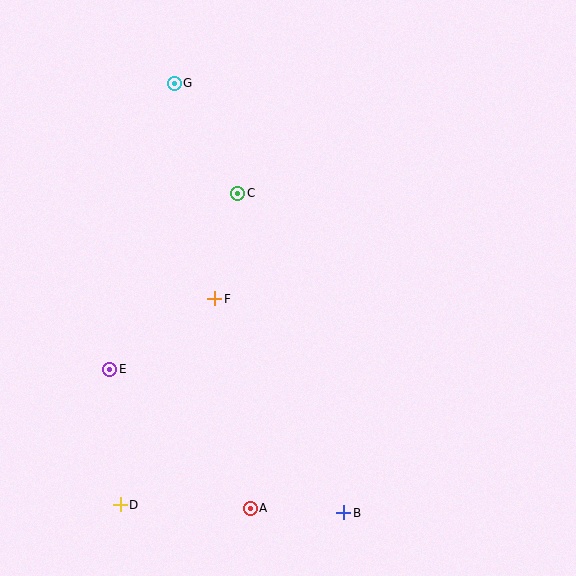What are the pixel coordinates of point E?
Point E is at (110, 369).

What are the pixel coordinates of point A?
Point A is at (250, 508).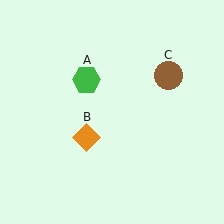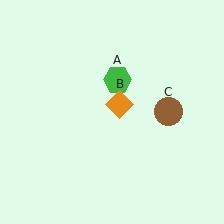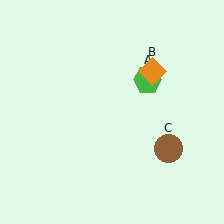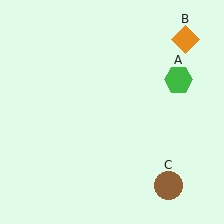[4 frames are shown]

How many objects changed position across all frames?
3 objects changed position: green hexagon (object A), orange diamond (object B), brown circle (object C).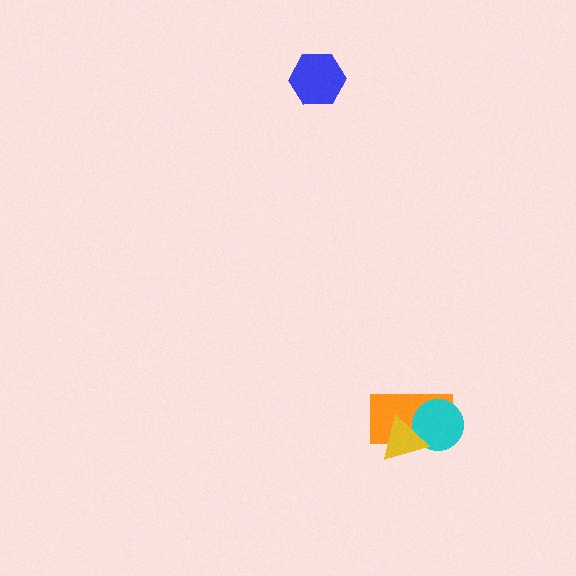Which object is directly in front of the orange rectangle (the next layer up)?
The cyan circle is directly in front of the orange rectangle.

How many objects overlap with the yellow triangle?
2 objects overlap with the yellow triangle.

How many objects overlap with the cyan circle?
2 objects overlap with the cyan circle.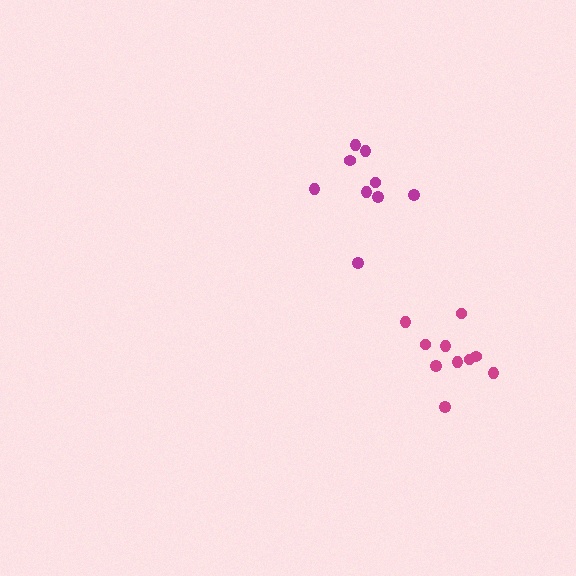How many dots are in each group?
Group 1: 10 dots, Group 2: 9 dots (19 total).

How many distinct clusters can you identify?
There are 2 distinct clusters.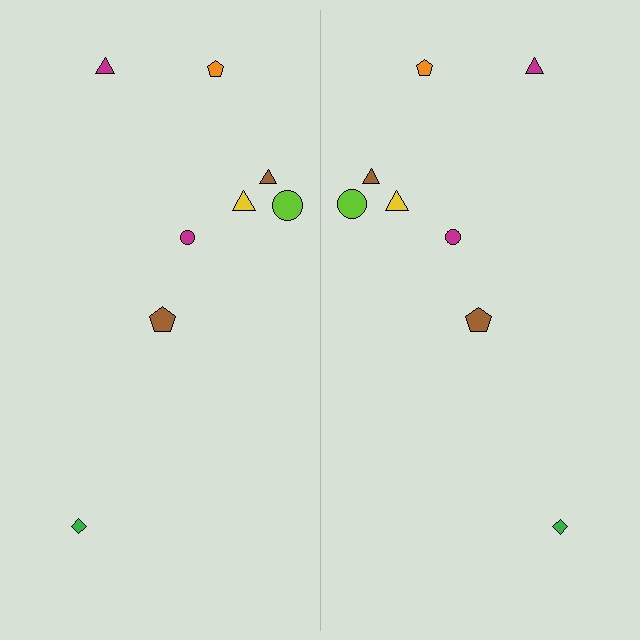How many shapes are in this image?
There are 16 shapes in this image.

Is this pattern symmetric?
Yes, this pattern has bilateral (reflection) symmetry.